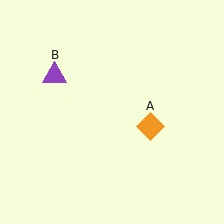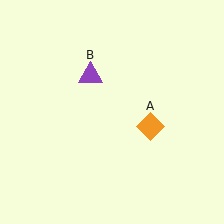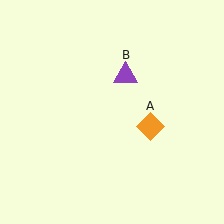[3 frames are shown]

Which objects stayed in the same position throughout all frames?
Orange diamond (object A) remained stationary.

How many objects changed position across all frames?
1 object changed position: purple triangle (object B).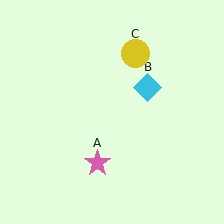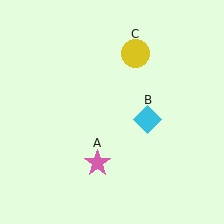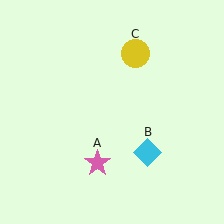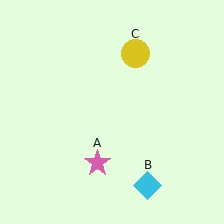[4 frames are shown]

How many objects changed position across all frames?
1 object changed position: cyan diamond (object B).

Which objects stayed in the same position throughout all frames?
Pink star (object A) and yellow circle (object C) remained stationary.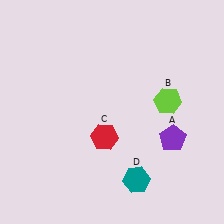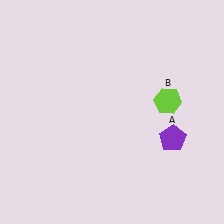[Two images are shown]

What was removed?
The teal hexagon (D), the red hexagon (C) were removed in Image 2.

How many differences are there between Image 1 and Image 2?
There are 2 differences between the two images.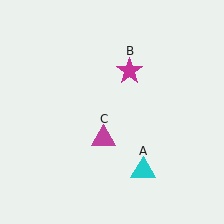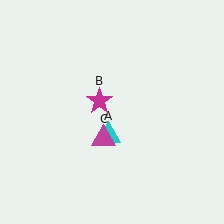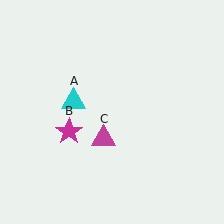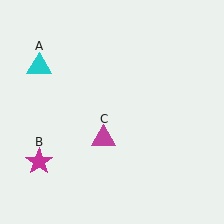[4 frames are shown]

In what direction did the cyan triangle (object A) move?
The cyan triangle (object A) moved up and to the left.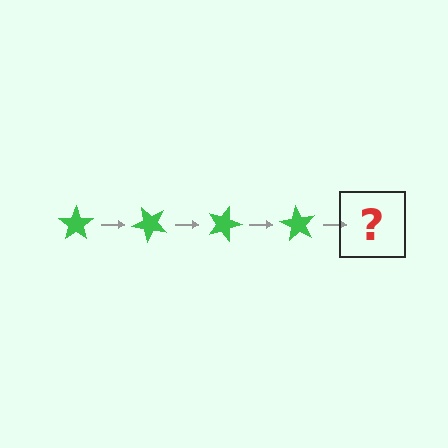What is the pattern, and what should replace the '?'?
The pattern is that the star rotates 45 degrees each step. The '?' should be a green star rotated 180 degrees.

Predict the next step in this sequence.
The next step is a green star rotated 180 degrees.